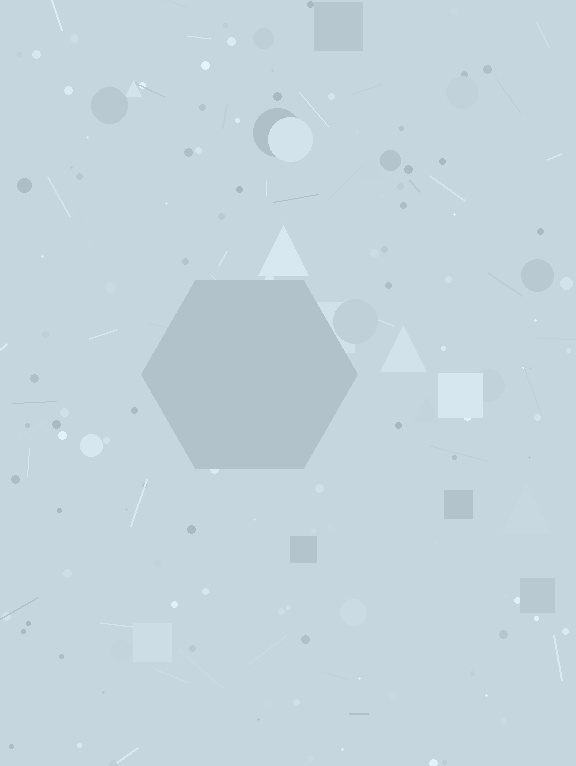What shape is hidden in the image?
A hexagon is hidden in the image.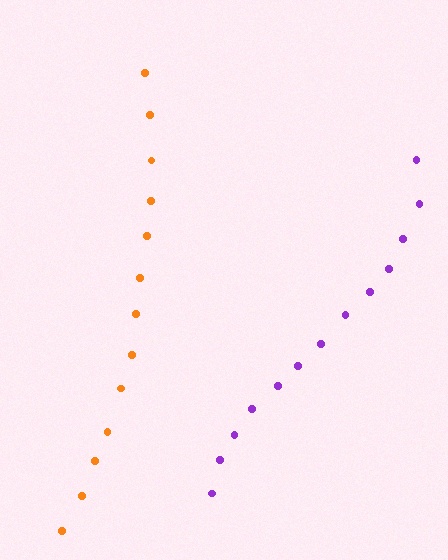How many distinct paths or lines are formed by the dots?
There are 2 distinct paths.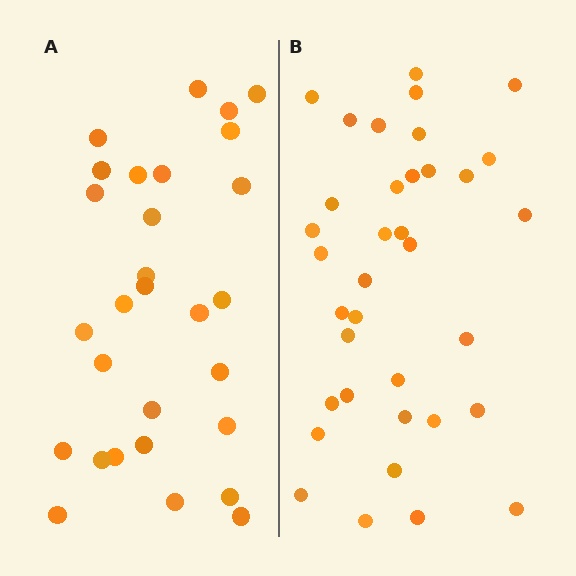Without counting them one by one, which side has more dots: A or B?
Region B (the right region) has more dots.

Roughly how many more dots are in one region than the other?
Region B has roughly 8 or so more dots than region A.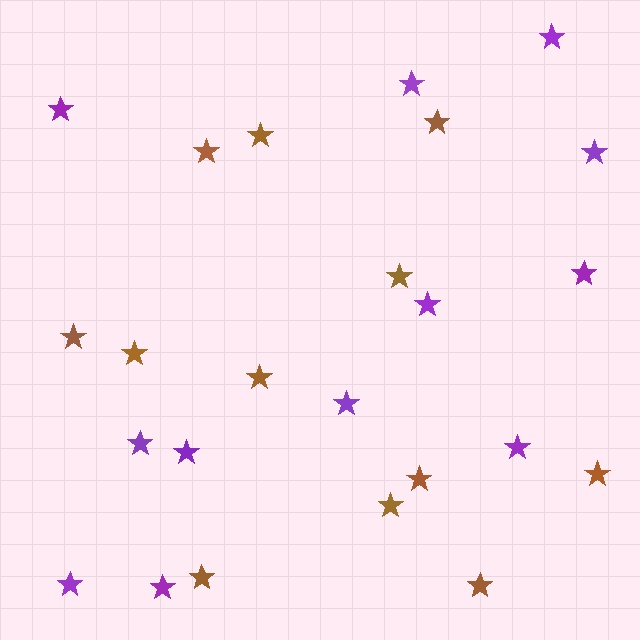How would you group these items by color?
There are 2 groups: one group of brown stars (12) and one group of purple stars (12).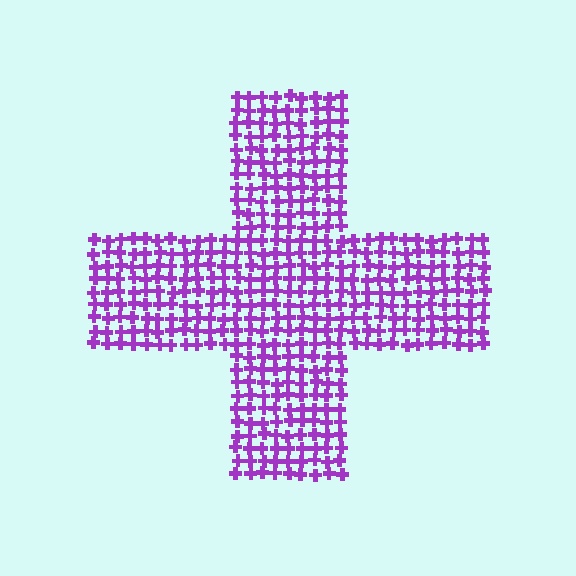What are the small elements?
The small elements are crosses.